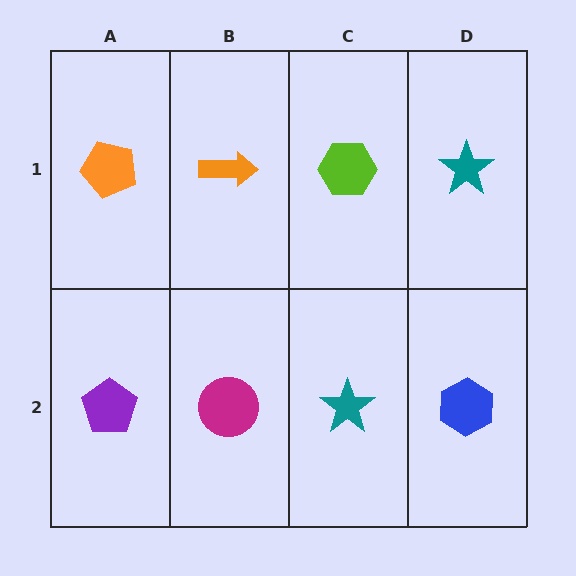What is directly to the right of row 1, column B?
A lime hexagon.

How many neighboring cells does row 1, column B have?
3.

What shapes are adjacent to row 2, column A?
An orange pentagon (row 1, column A), a magenta circle (row 2, column B).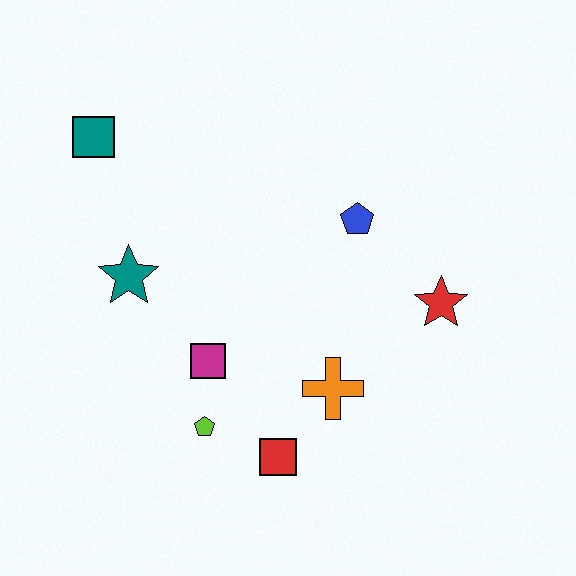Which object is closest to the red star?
The blue pentagon is closest to the red star.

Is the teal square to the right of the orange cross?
No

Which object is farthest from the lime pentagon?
The teal square is farthest from the lime pentagon.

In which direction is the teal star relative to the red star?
The teal star is to the left of the red star.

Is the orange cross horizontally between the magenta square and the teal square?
No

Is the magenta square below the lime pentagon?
No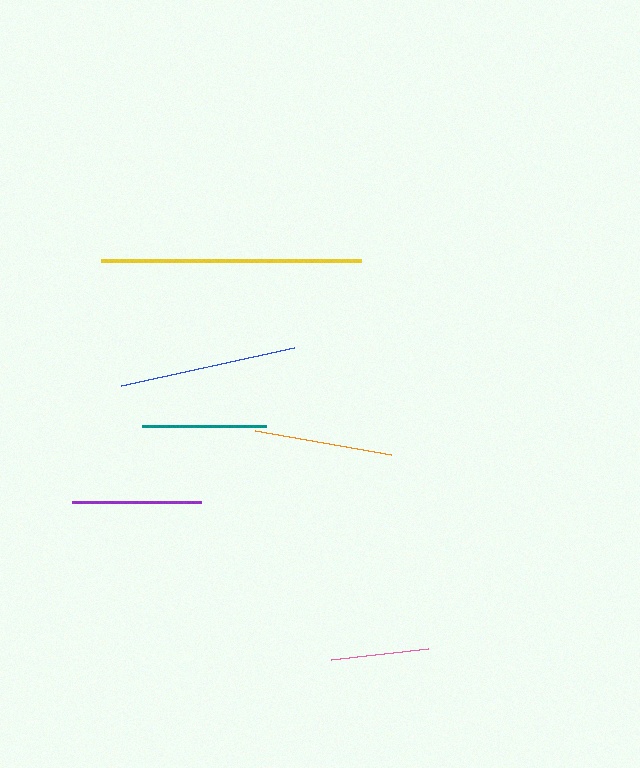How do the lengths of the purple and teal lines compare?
The purple and teal lines are approximately the same length.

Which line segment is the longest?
The yellow line is the longest at approximately 259 pixels.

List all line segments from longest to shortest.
From longest to shortest: yellow, blue, orange, purple, teal, pink.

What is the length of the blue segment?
The blue segment is approximately 177 pixels long.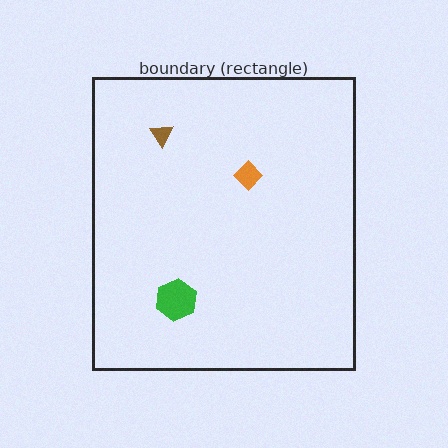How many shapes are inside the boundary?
3 inside, 0 outside.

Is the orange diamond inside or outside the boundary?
Inside.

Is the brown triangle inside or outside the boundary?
Inside.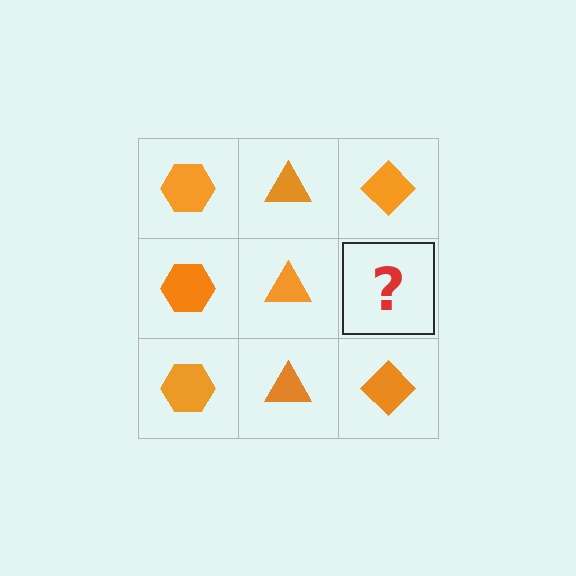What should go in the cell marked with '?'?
The missing cell should contain an orange diamond.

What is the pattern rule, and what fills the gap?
The rule is that each column has a consistent shape. The gap should be filled with an orange diamond.